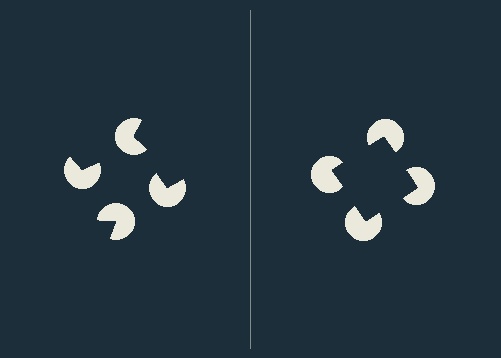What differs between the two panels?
The pac-man discs are positioned identically on both sides; only the wedge orientations differ. On the right they align to a square; on the left they are misaligned.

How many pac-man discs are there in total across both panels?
8 — 4 on each side.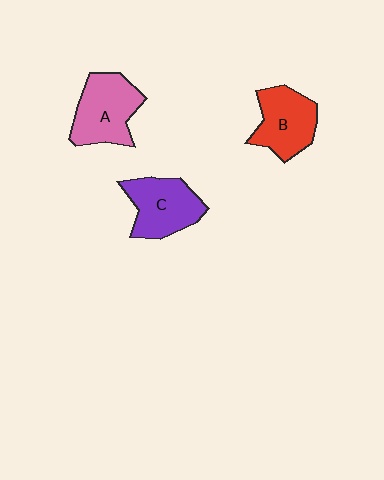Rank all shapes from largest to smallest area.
From largest to smallest: A (pink), C (purple), B (red).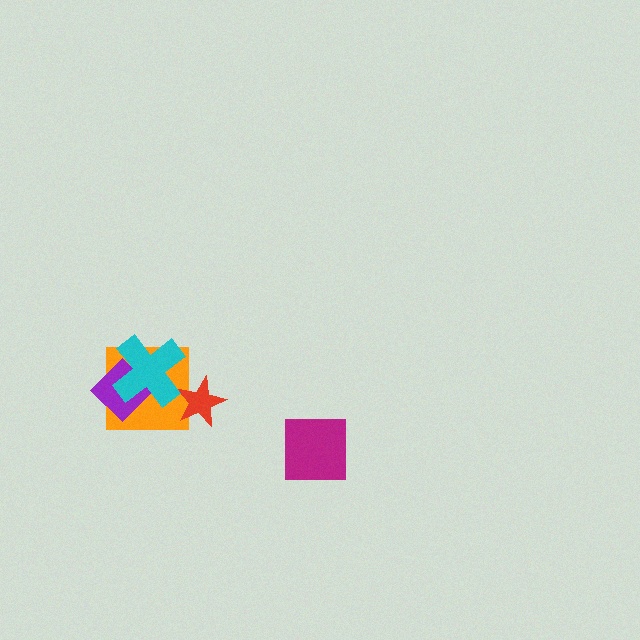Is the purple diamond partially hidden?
Yes, it is partially covered by another shape.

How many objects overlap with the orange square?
3 objects overlap with the orange square.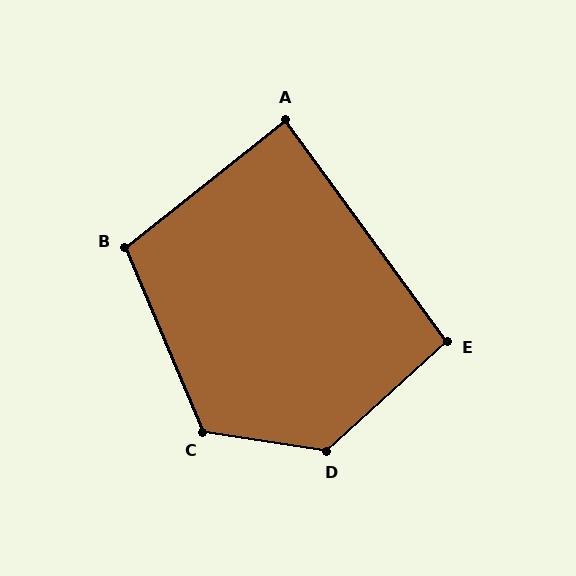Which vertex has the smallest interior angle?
A, at approximately 88 degrees.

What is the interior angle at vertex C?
Approximately 121 degrees (obtuse).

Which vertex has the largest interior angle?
D, at approximately 129 degrees.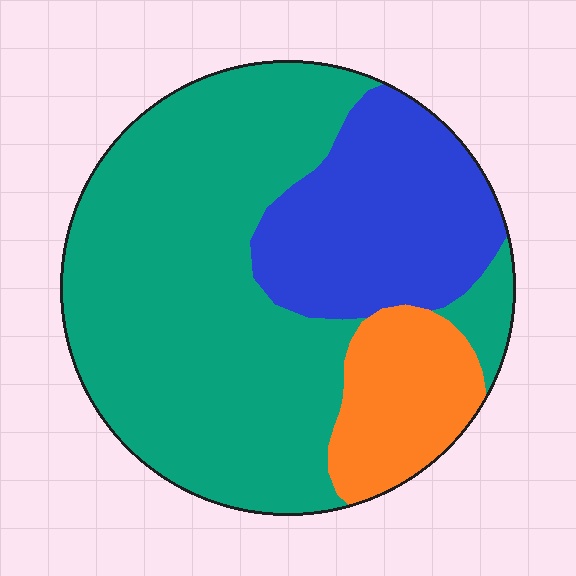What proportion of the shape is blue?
Blue covers about 25% of the shape.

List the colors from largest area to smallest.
From largest to smallest: teal, blue, orange.